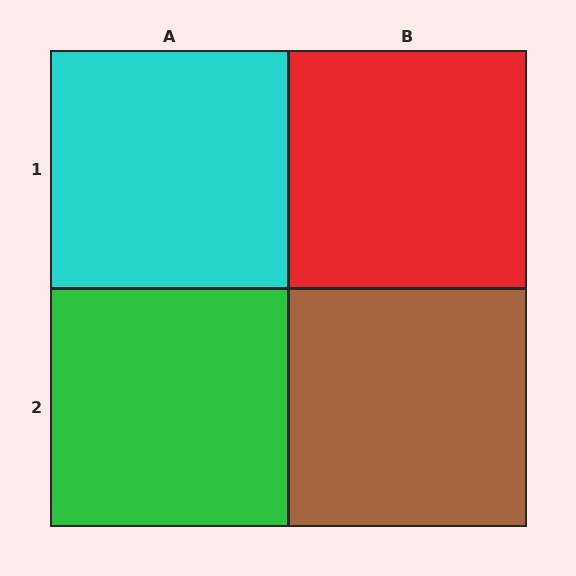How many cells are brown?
1 cell is brown.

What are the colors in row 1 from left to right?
Cyan, red.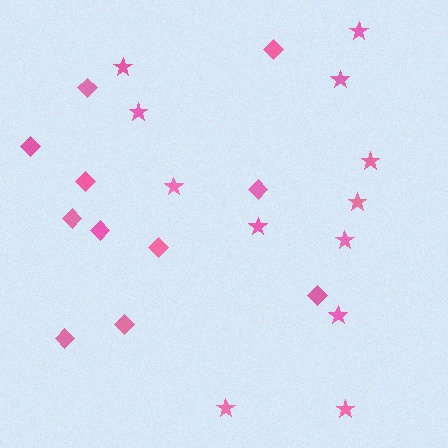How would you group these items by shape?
There are 2 groups: one group of diamonds (11) and one group of stars (12).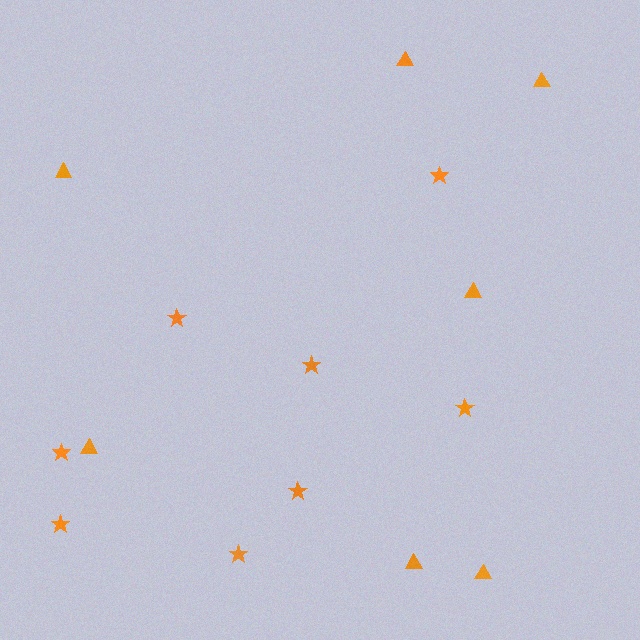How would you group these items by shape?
There are 2 groups: one group of triangles (7) and one group of stars (8).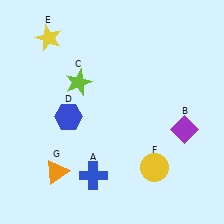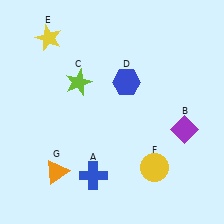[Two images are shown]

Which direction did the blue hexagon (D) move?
The blue hexagon (D) moved right.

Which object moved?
The blue hexagon (D) moved right.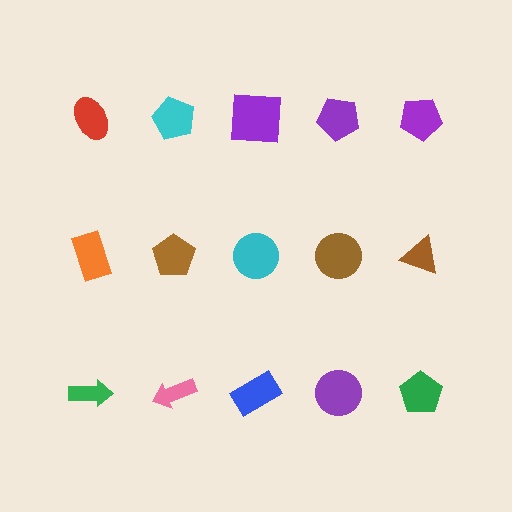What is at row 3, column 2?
A pink arrow.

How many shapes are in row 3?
5 shapes.